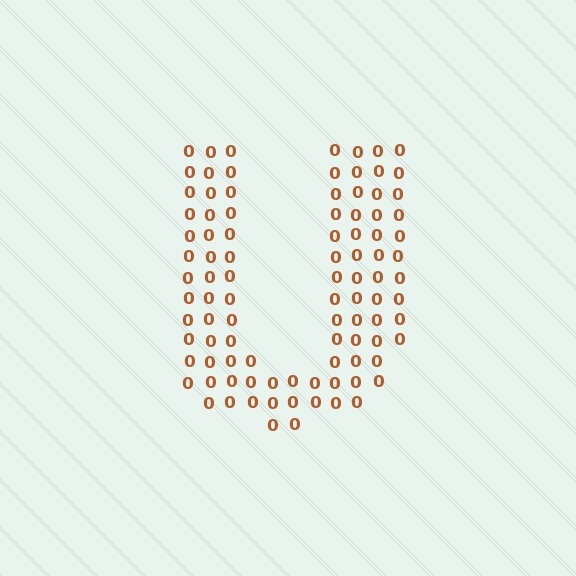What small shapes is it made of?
It is made of small digit 0's.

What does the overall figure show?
The overall figure shows the letter U.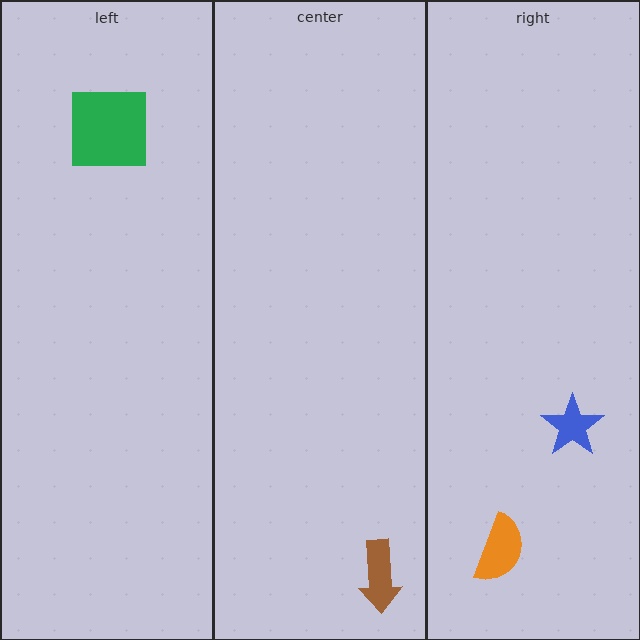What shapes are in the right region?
The orange semicircle, the blue star.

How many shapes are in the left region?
1.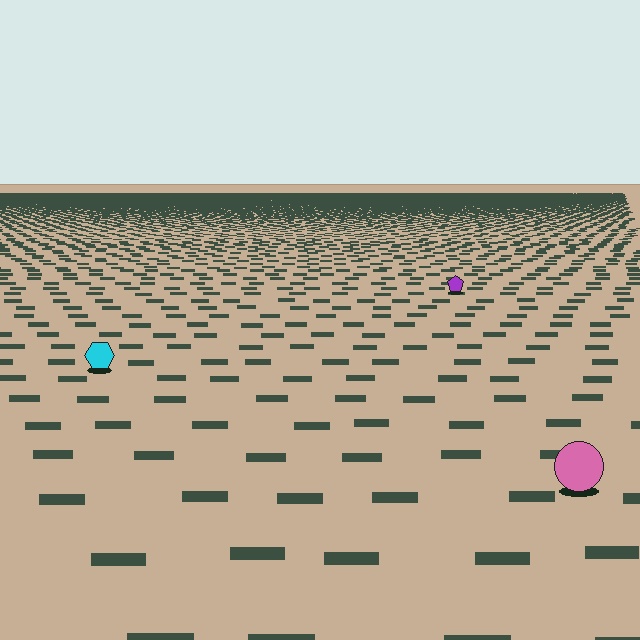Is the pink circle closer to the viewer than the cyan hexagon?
Yes. The pink circle is closer — you can tell from the texture gradient: the ground texture is coarser near it.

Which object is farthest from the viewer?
The purple pentagon is farthest from the viewer. It appears smaller and the ground texture around it is denser.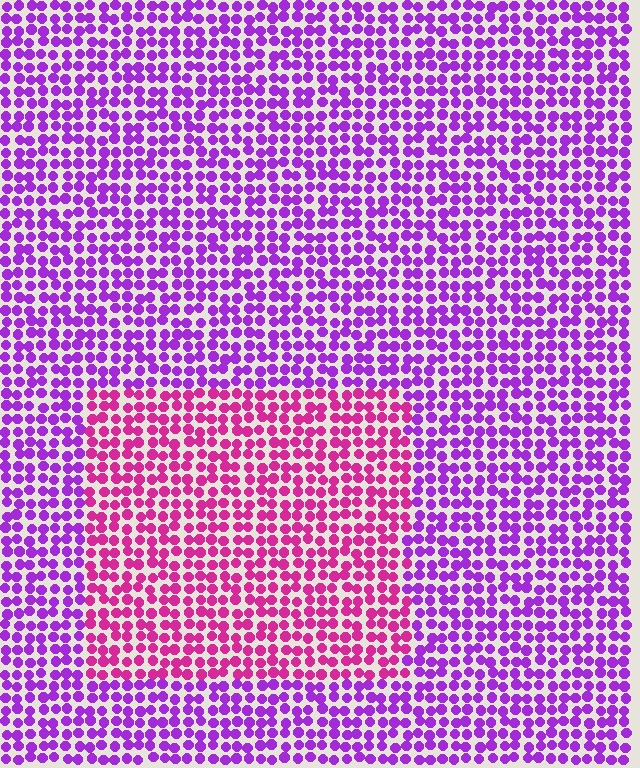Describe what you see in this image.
The image is filled with small purple elements in a uniform arrangement. A rectangle-shaped region is visible where the elements are tinted to a slightly different hue, forming a subtle color boundary.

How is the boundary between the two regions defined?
The boundary is defined purely by a slight shift in hue (about 39 degrees). Spacing, size, and orientation are identical on both sides.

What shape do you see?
I see a rectangle.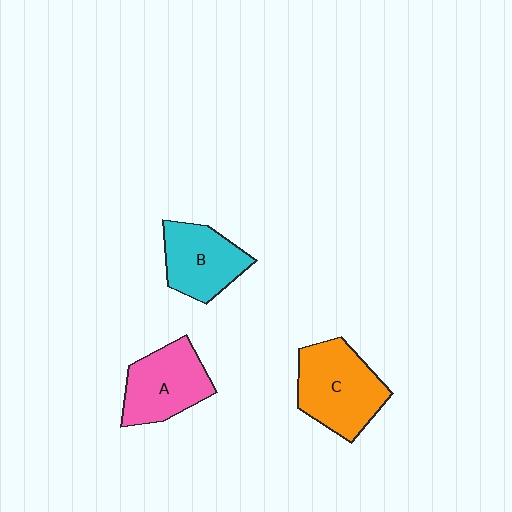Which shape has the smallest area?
Shape B (cyan).